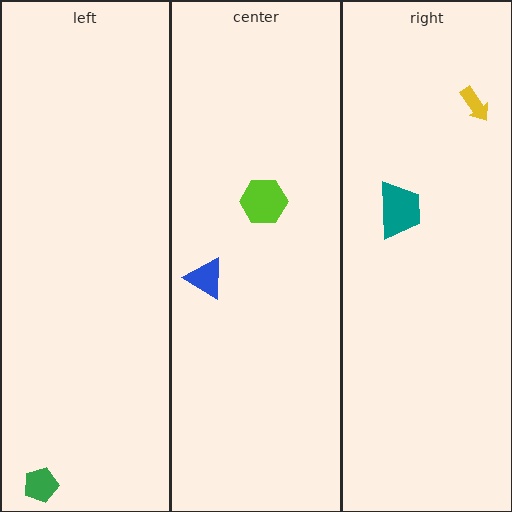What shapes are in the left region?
The green pentagon.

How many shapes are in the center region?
2.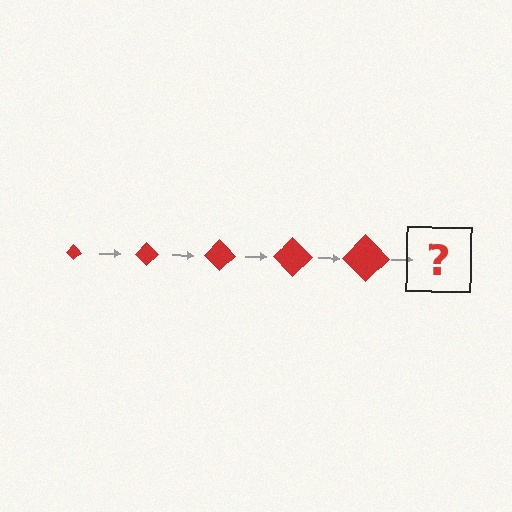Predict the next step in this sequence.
The next step is a red diamond, larger than the previous one.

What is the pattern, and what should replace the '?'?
The pattern is that the diamond gets progressively larger each step. The '?' should be a red diamond, larger than the previous one.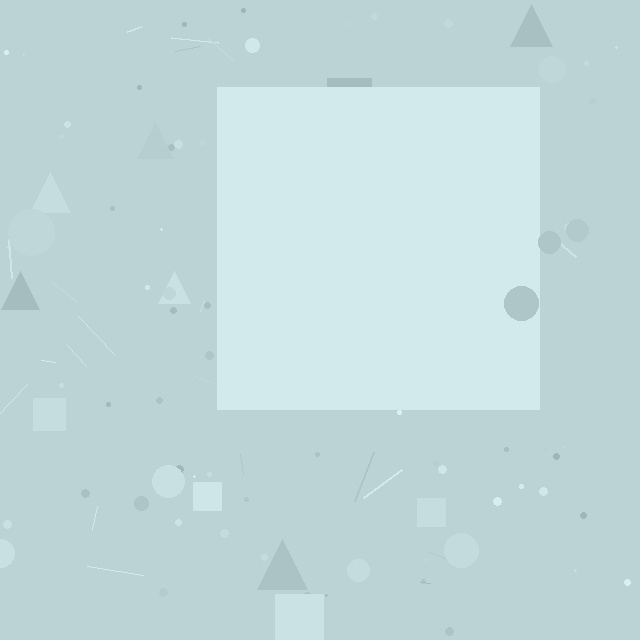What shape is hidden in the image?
A square is hidden in the image.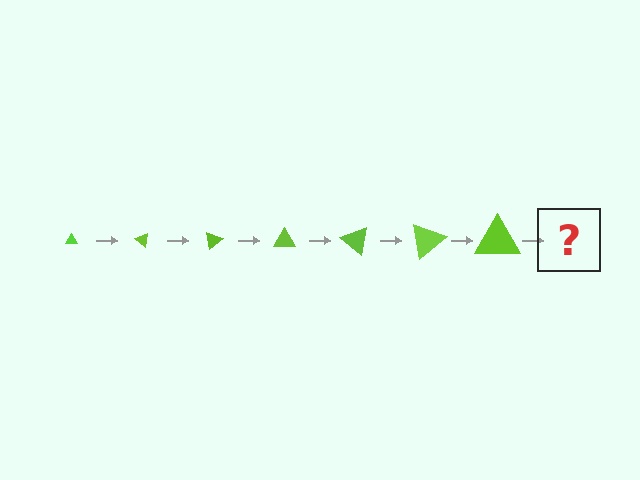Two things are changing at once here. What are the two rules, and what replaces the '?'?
The two rules are that the triangle grows larger each step and it rotates 40 degrees each step. The '?' should be a triangle, larger than the previous one and rotated 280 degrees from the start.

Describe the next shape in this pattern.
It should be a triangle, larger than the previous one and rotated 280 degrees from the start.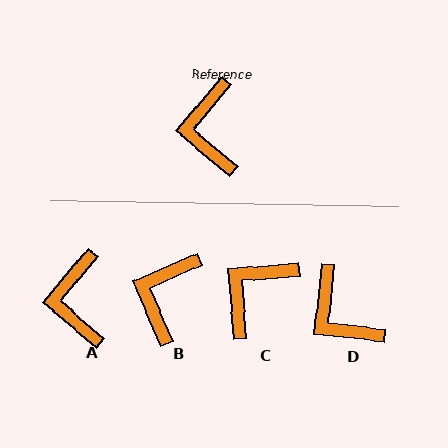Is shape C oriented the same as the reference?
No, it is off by about 45 degrees.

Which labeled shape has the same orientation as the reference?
A.